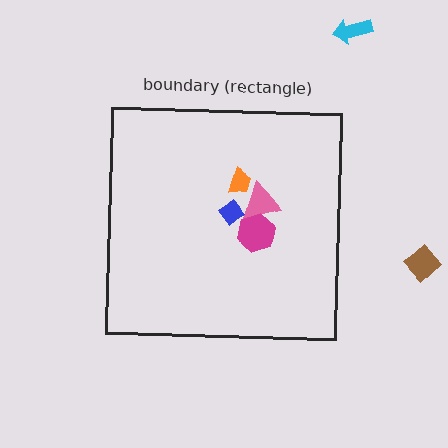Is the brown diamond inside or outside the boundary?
Outside.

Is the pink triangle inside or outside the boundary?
Inside.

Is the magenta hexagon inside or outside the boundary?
Inside.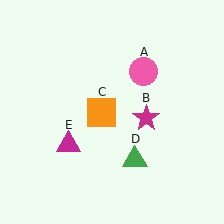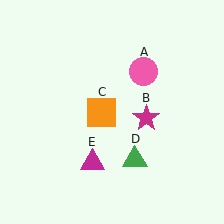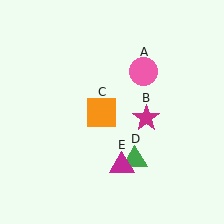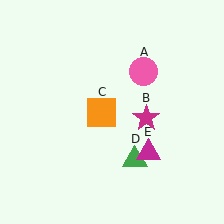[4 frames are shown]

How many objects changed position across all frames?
1 object changed position: magenta triangle (object E).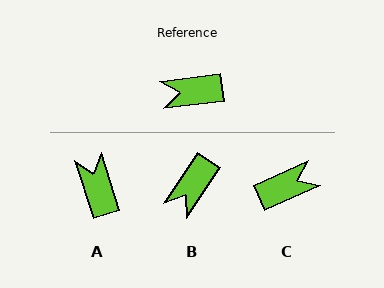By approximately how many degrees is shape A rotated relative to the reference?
Approximately 79 degrees clockwise.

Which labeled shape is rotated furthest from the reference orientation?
C, about 163 degrees away.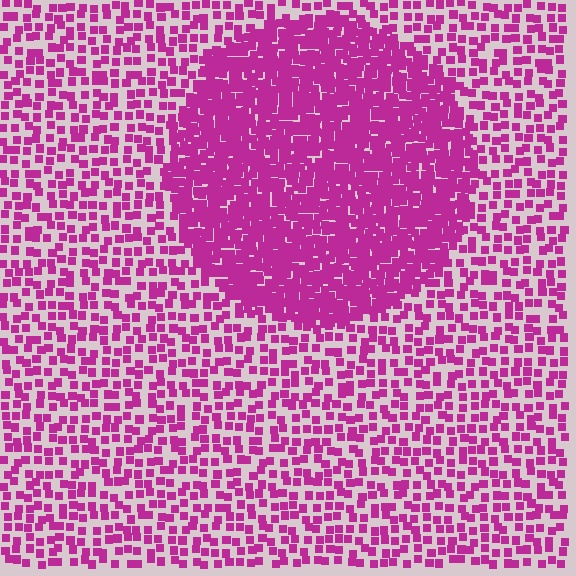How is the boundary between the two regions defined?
The boundary is defined by a change in element density (approximately 2.4x ratio). All elements are the same color, size, and shape.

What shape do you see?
I see a circle.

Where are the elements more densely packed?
The elements are more densely packed inside the circle boundary.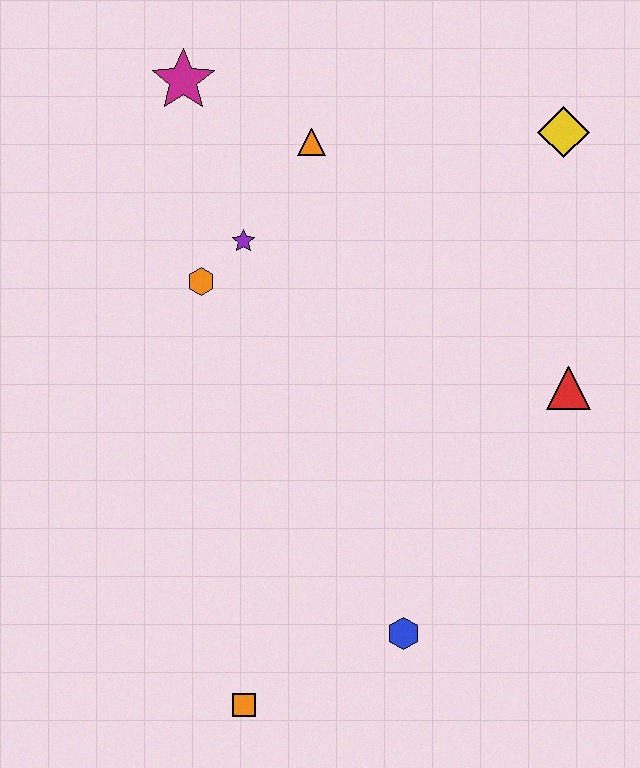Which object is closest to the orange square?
The blue hexagon is closest to the orange square.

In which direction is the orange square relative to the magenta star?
The orange square is below the magenta star.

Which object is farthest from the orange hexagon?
The orange square is farthest from the orange hexagon.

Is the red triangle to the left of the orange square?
No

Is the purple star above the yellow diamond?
No